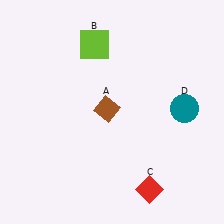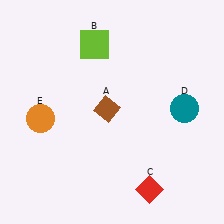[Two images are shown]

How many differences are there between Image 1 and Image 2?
There is 1 difference between the two images.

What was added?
An orange circle (E) was added in Image 2.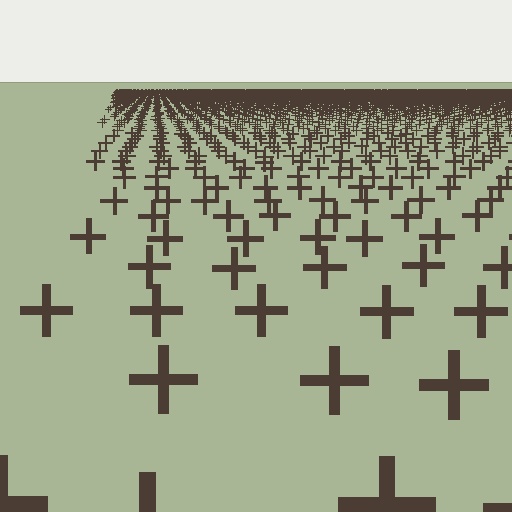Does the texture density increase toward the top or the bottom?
Density increases toward the top.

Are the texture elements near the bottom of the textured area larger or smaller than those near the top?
Larger. Near the bottom, elements are closer to the viewer and appear at a bigger on-screen size.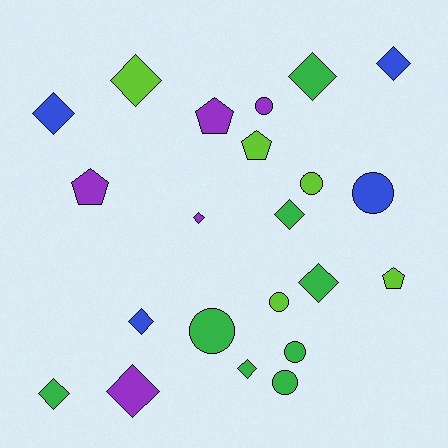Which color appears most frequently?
Green, with 8 objects.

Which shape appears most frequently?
Diamond, with 11 objects.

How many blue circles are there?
There is 1 blue circle.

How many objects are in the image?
There are 22 objects.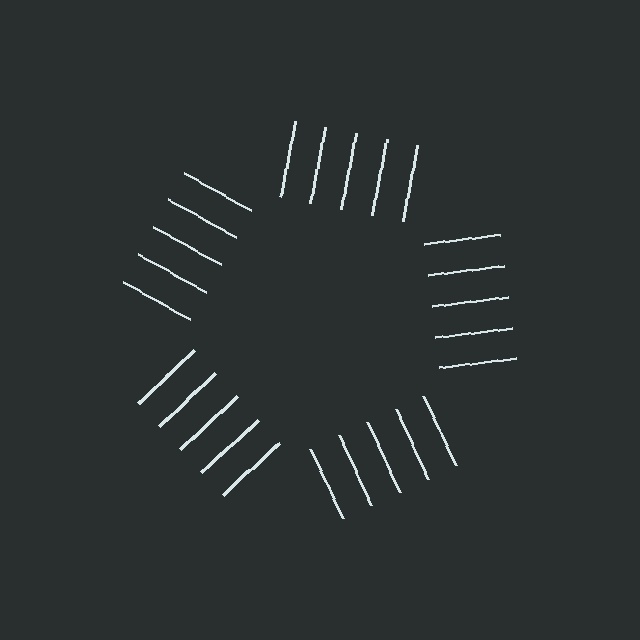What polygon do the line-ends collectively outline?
An illusory pentagon — the line segments terminate on its edges but no continuous stroke is drawn.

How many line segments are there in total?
25 — 5 along each of the 5 edges.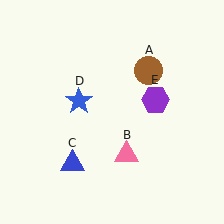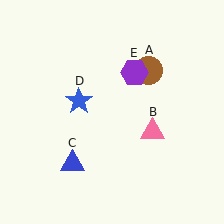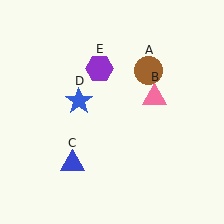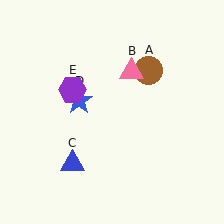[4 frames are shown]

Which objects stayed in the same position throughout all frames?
Brown circle (object A) and blue triangle (object C) and blue star (object D) remained stationary.